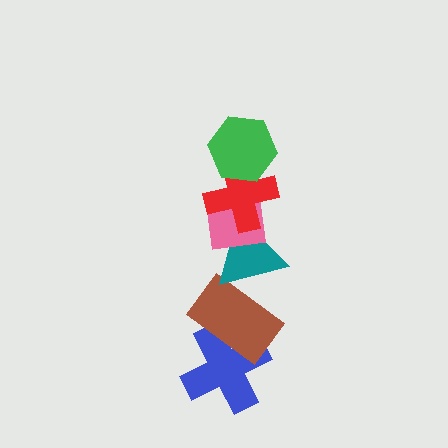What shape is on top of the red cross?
The green hexagon is on top of the red cross.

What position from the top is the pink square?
The pink square is 3rd from the top.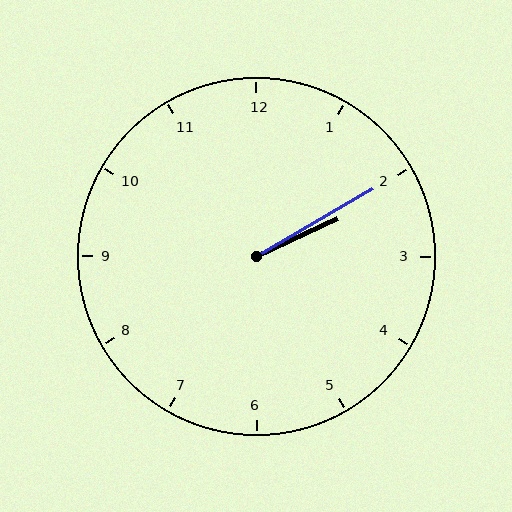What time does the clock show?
2:10.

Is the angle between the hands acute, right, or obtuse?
It is acute.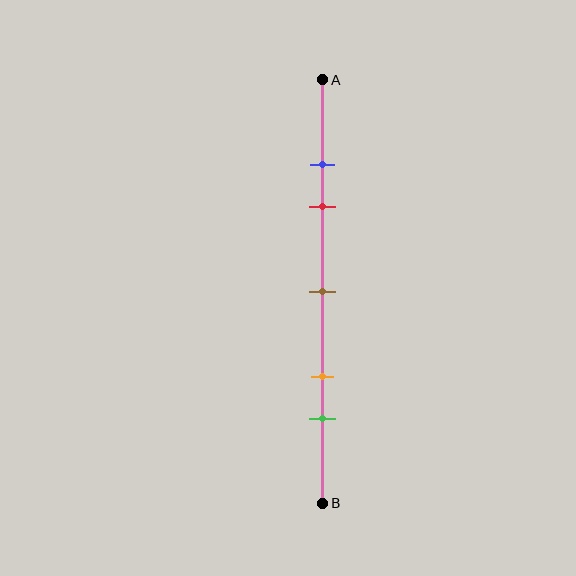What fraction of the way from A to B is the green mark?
The green mark is approximately 80% (0.8) of the way from A to B.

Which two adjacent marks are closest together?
The blue and red marks are the closest adjacent pair.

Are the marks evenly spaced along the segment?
No, the marks are not evenly spaced.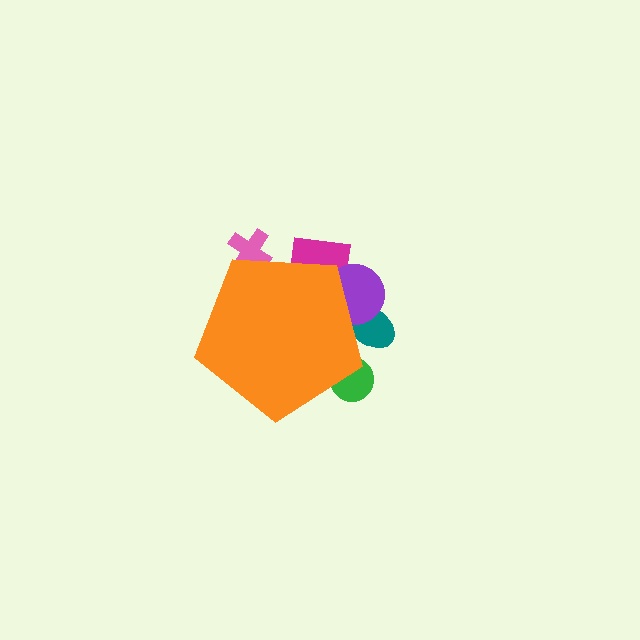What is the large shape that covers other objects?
An orange pentagon.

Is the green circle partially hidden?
Yes, the green circle is partially hidden behind the orange pentagon.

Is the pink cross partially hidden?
Yes, the pink cross is partially hidden behind the orange pentagon.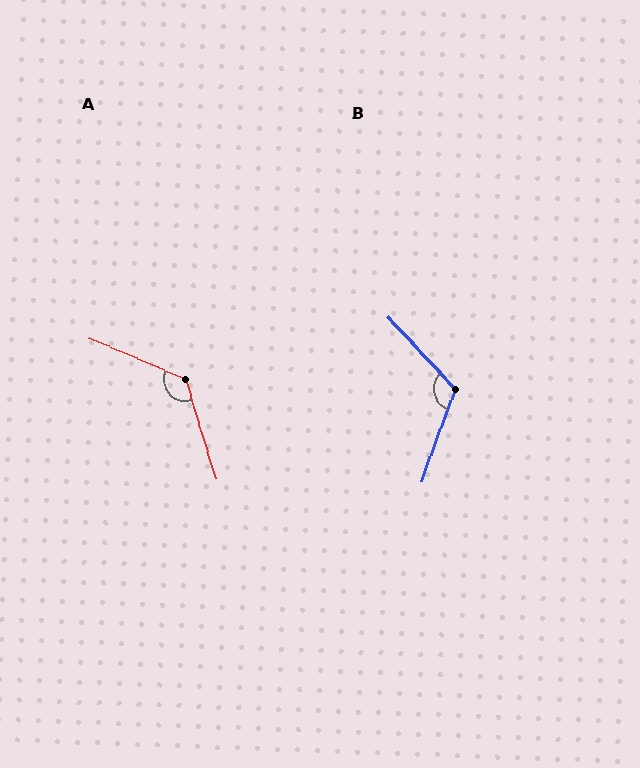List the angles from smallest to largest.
B (117°), A (130°).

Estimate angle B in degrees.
Approximately 117 degrees.